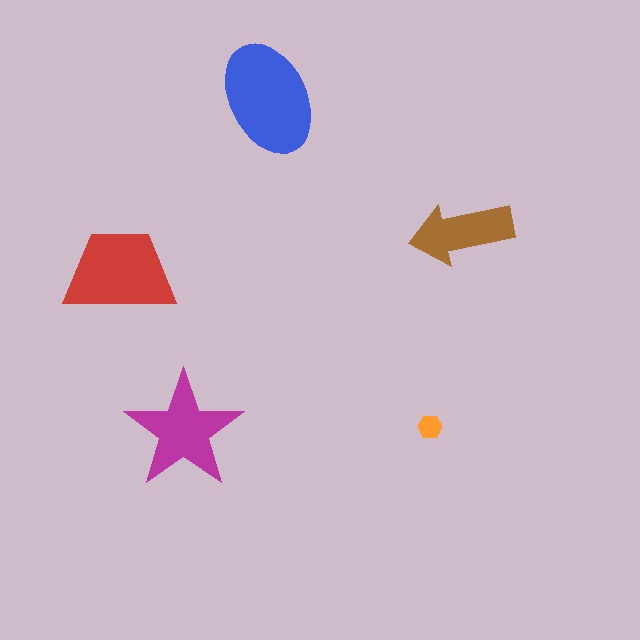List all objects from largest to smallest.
The blue ellipse, the red trapezoid, the magenta star, the brown arrow, the orange hexagon.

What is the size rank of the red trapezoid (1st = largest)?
2nd.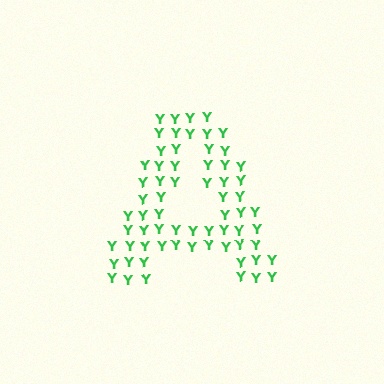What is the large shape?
The large shape is the letter A.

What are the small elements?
The small elements are letter Y's.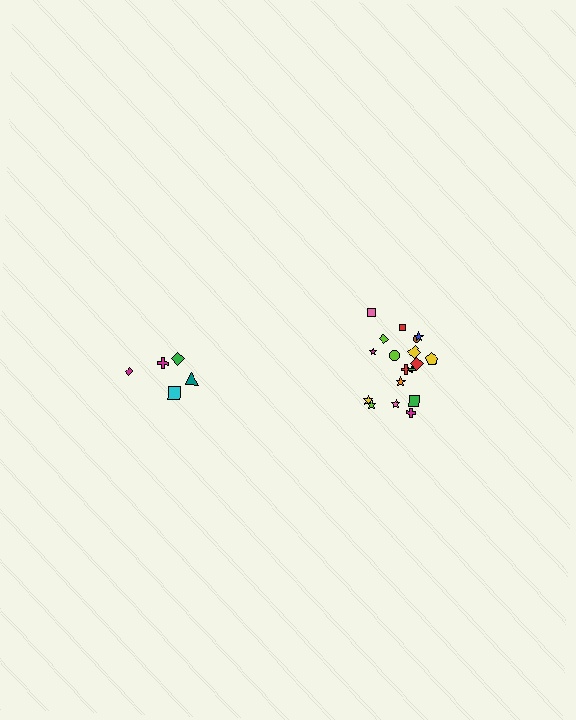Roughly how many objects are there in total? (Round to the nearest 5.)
Roughly 25 objects in total.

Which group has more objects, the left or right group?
The right group.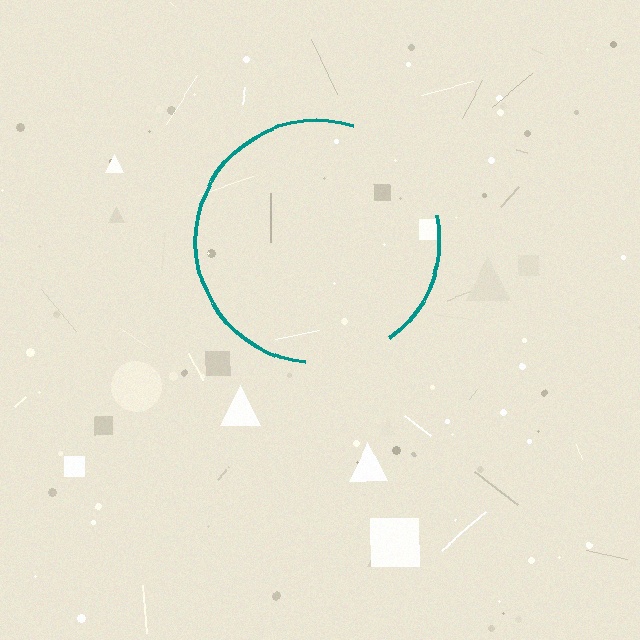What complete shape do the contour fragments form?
The contour fragments form a circle.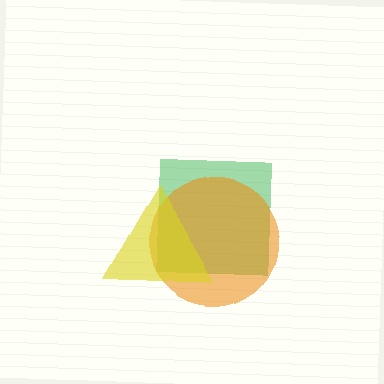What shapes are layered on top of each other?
The layered shapes are: a green square, an orange circle, a yellow triangle.